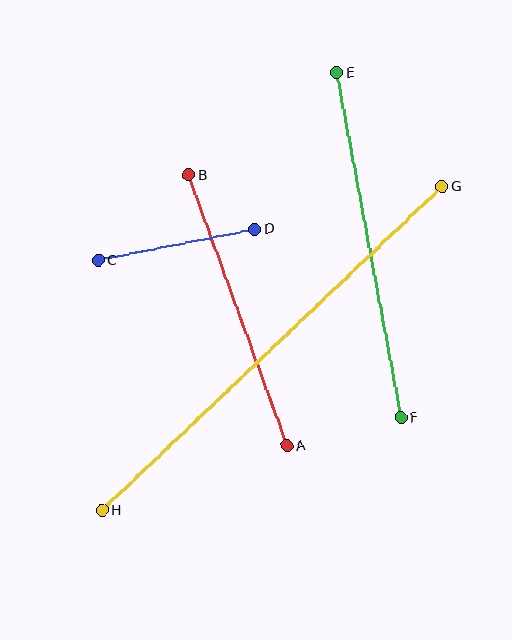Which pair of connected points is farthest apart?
Points G and H are farthest apart.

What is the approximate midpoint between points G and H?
The midpoint is at approximately (272, 349) pixels.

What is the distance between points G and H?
The distance is approximately 470 pixels.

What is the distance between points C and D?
The distance is approximately 160 pixels.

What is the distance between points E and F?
The distance is approximately 351 pixels.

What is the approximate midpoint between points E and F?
The midpoint is at approximately (369, 245) pixels.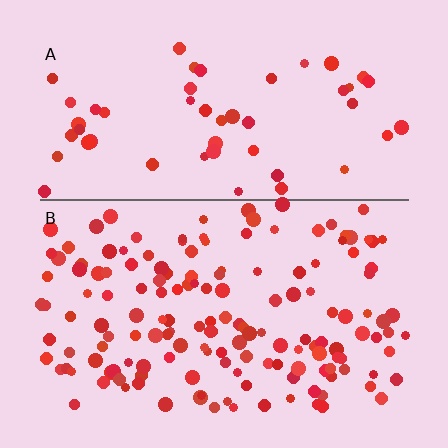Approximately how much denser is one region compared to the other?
Approximately 3.0× — region B over region A.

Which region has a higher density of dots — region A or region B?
B (the bottom).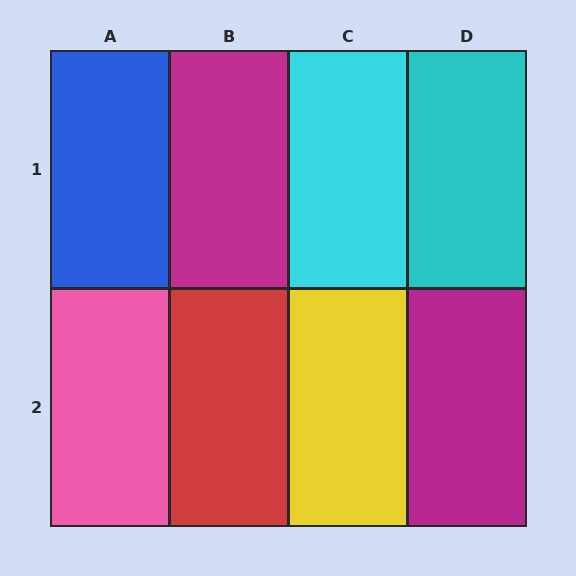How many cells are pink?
1 cell is pink.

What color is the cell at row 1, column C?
Cyan.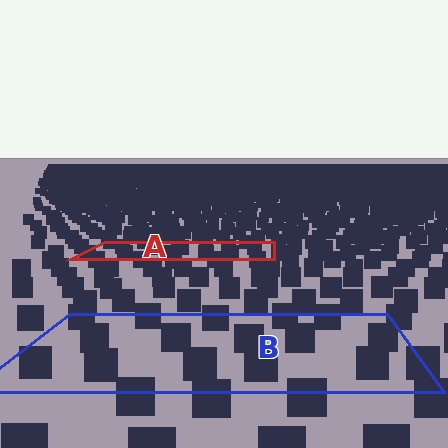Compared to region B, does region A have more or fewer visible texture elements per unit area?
Region A has more texture elements per unit area — they are packed more densely because it is farther away.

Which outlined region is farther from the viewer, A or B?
Region A is farther from the viewer — the texture elements inside it appear smaller and more densely packed.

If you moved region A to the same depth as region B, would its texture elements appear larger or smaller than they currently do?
They would appear larger. At a closer depth, the same texture elements are projected at a bigger on-screen size.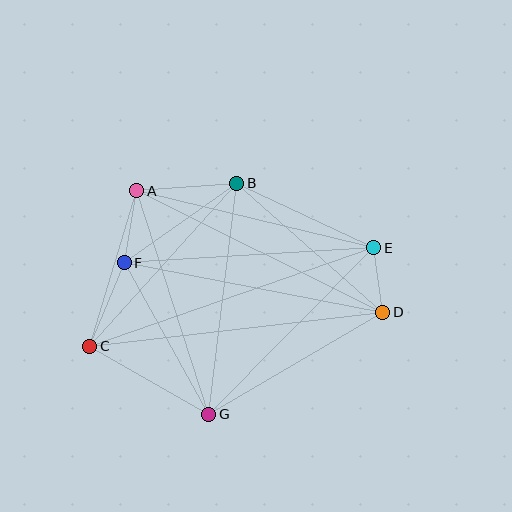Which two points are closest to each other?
Points D and E are closest to each other.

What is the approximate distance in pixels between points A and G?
The distance between A and G is approximately 235 pixels.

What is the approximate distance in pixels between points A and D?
The distance between A and D is approximately 274 pixels.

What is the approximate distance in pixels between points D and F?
The distance between D and F is approximately 263 pixels.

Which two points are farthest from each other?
Points C and E are farthest from each other.